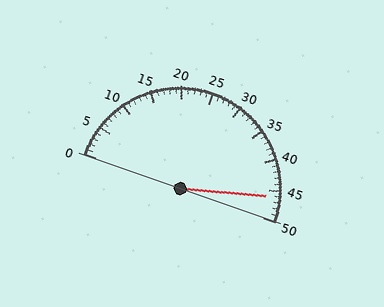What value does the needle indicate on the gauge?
The needle indicates approximately 46.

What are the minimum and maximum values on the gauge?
The gauge ranges from 0 to 50.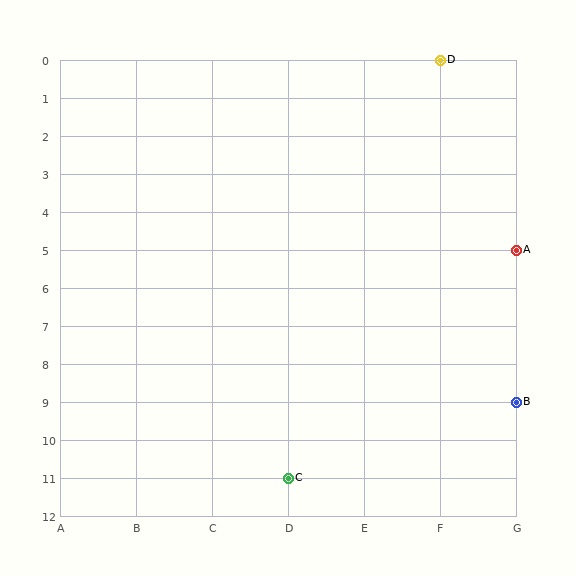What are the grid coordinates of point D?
Point D is at grid coordinates (F, 0).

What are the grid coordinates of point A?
Point A is at grid coordinates (G, 5).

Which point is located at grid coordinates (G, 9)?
Point B is at (G, 9).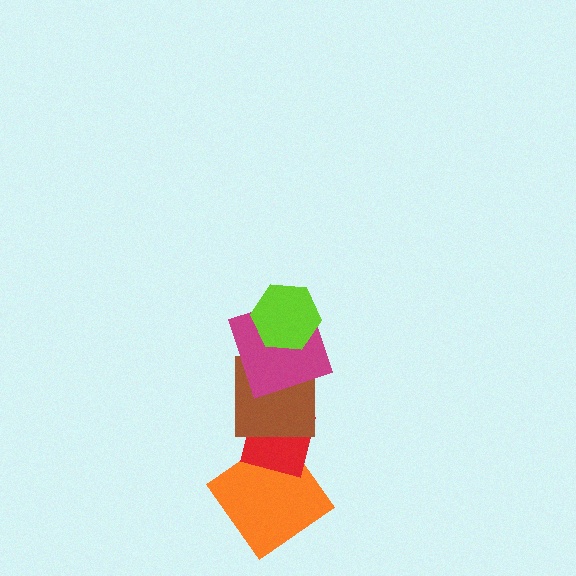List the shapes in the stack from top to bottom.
From top to bottom: the lime hexagon, the magenta square, the brown square, the red square, the orange diamond.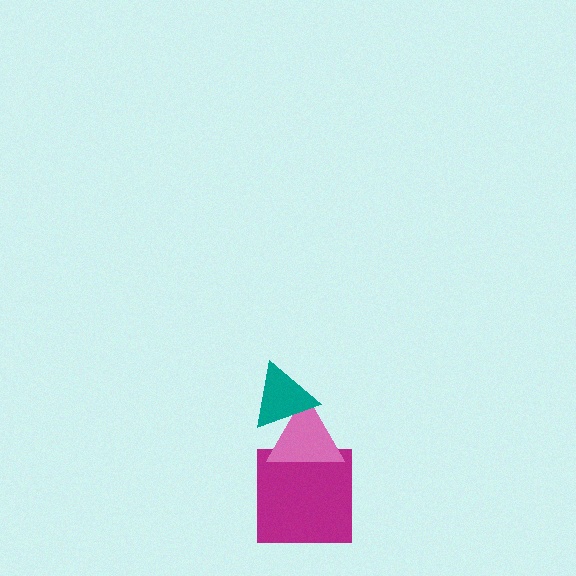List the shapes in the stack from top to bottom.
From top to bottom: the teal triangle, the pink triangle, the magenta square.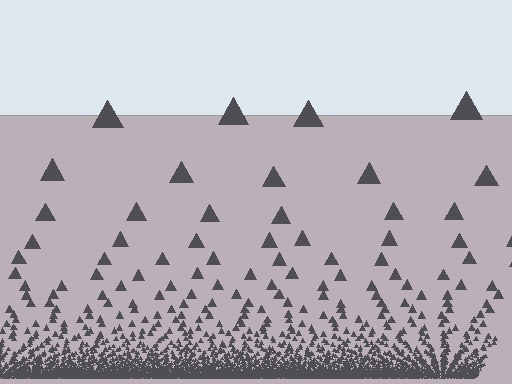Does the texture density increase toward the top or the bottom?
Density increases toward the bottom.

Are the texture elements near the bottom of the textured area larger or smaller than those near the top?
Smaller. The gradient is inverted — elements near the bottom are smaller and denser.